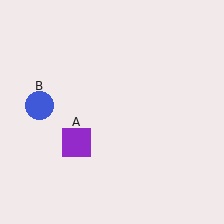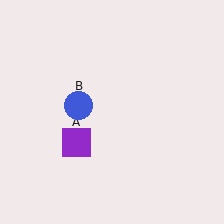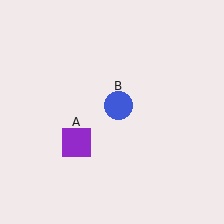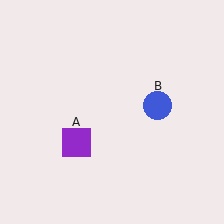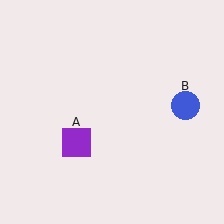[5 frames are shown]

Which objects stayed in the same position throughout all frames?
Purple square (object A) remained stationary.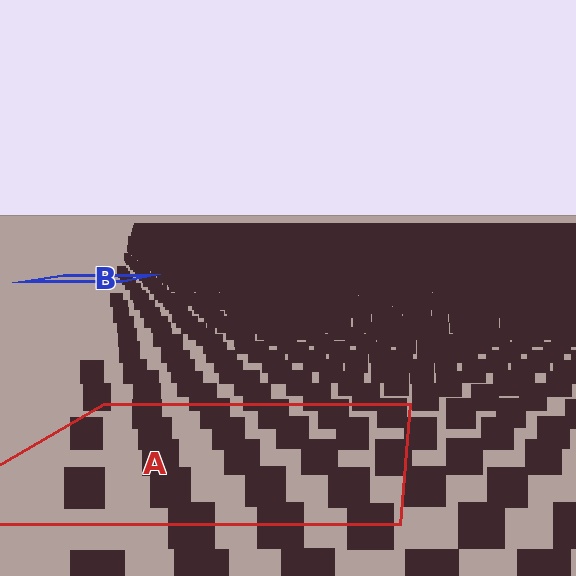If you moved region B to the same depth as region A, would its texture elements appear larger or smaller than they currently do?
They would appear larger. At a closer depth, the same texture elements are projected at a bigger on-screen size.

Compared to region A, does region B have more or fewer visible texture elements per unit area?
Region B has more texture elements per unit area — they are packed more densely because it is farther away.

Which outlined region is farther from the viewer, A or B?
Region B is farther from the viewer — the texture elements inside it appear smaller and more densely packed.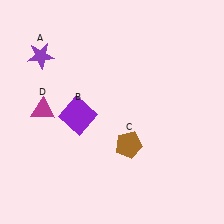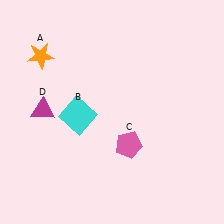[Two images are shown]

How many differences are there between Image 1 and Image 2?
There are 3 differences between the two images.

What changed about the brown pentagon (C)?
In Image 1, C is brown. In Image 2, it changed to pink.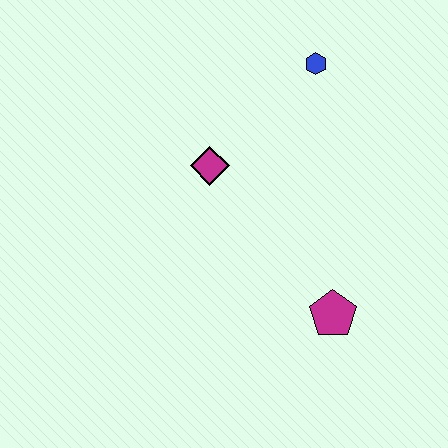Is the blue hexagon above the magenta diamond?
Yes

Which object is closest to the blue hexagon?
The magenta diamond is closest to the blue hexagon.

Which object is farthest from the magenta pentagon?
The blue hexagon is farthest from the magenta pentagon.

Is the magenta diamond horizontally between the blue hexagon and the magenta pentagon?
No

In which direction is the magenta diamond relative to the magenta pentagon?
The magenta diamond is above the magenta pentagon.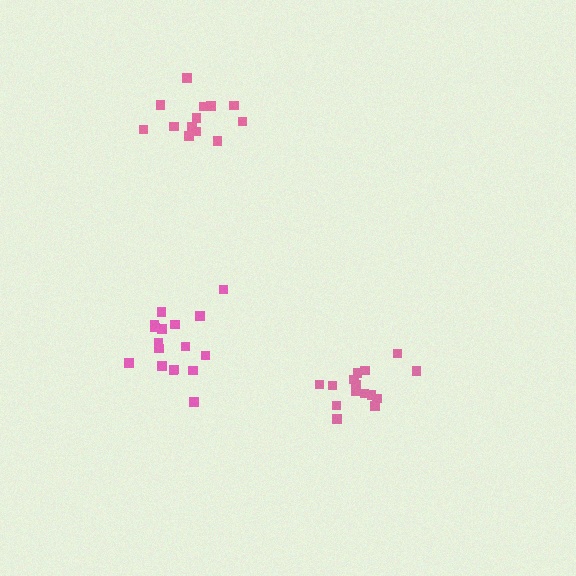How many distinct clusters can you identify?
There are 3 distinct clusters.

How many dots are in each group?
Group 1: 13 dots, Group 2: 16 dots, Group 3: 17 dots (46 total).